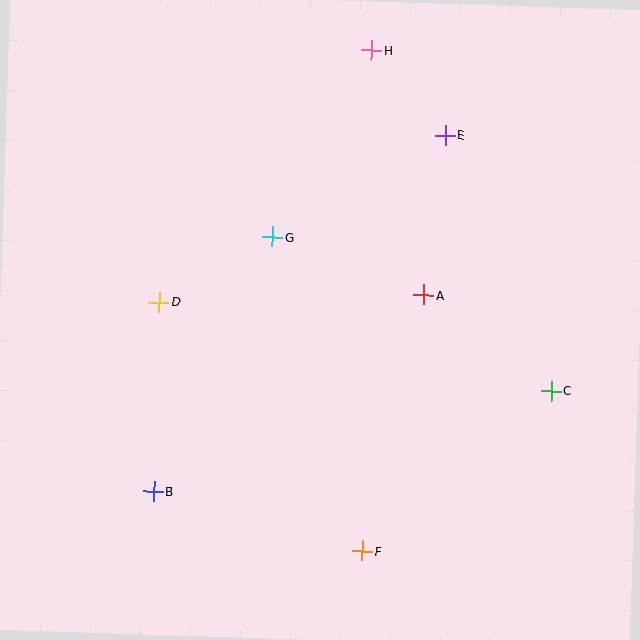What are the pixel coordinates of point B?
Point B is at (154, 492).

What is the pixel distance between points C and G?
The distance between C and G is 319 pixels.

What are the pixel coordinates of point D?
Point D is at (159, 302).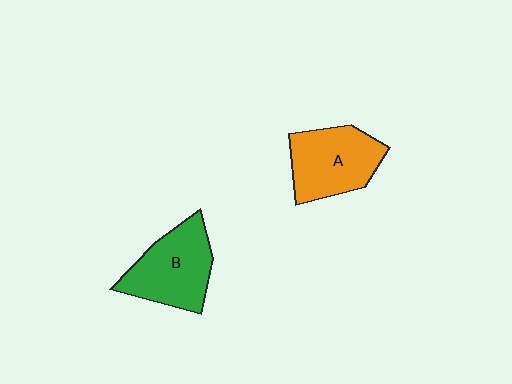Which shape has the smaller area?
Shape A (orange).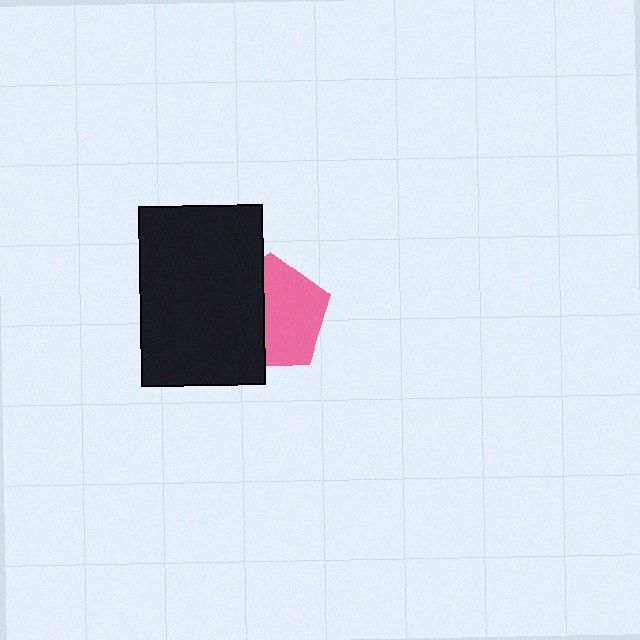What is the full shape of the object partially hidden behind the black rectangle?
The partially hidden object is a pink pentagon.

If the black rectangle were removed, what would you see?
You would see the complete pink pentagon.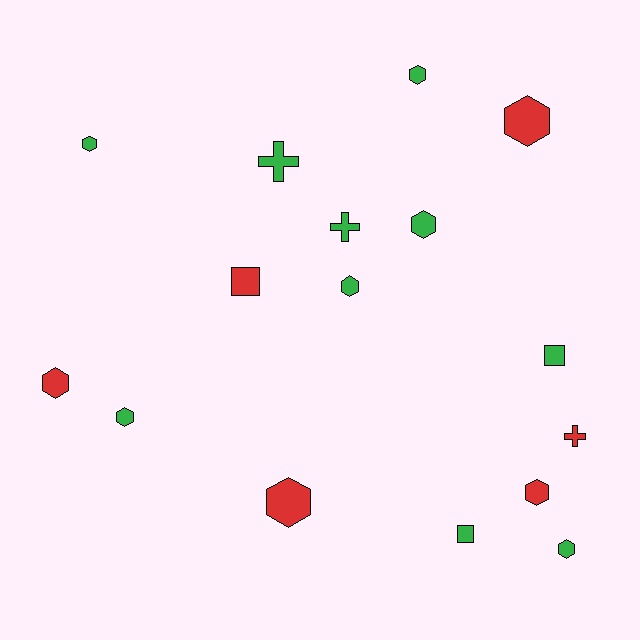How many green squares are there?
There are 2 green squares.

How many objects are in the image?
There are 16 objects.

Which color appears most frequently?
Green, with 10 objects.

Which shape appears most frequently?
Hexagon, with 10 objects.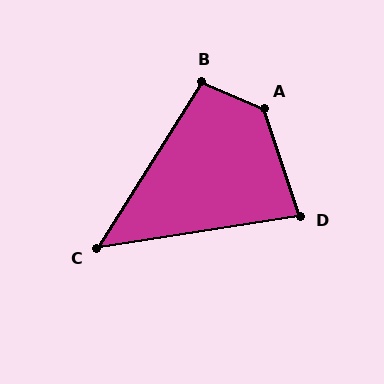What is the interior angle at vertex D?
Approximately 81 degrees (acute).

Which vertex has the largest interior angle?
A, at approximately 131 degrees.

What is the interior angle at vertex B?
Approximately 99 degrees (obtuse).